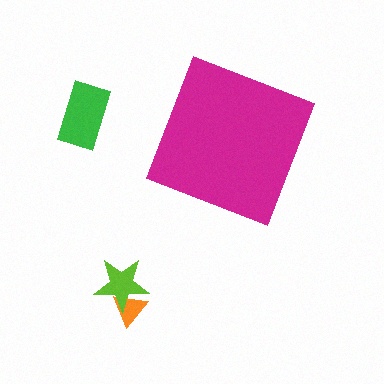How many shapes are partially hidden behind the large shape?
0 shapes are partially hidden.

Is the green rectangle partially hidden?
No, the green rectangle is fully visible.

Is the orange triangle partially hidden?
No, the orange triangle is fully visible.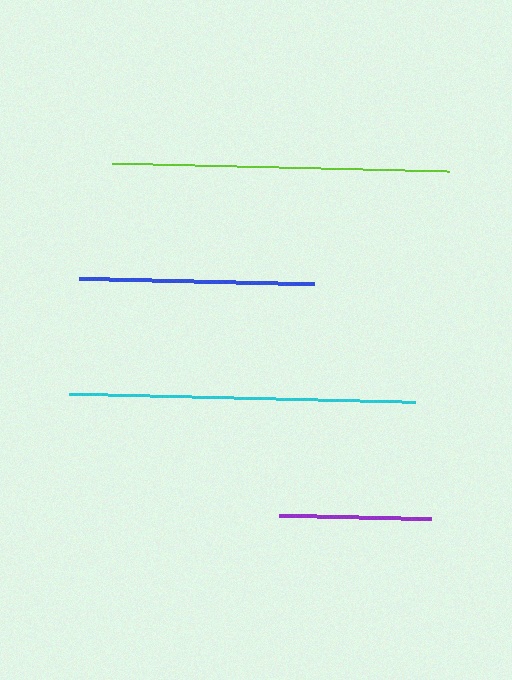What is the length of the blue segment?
The blue segment is approximately 236 pixels long.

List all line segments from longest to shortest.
From longest to shortest: cyan, lime, blue, purple.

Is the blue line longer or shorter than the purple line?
The blue line is longer than the purple line.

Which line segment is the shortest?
The purple line is the shortest at approximately 152 pixels.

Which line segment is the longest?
The cyan line is the longest at approximately 347 pixels.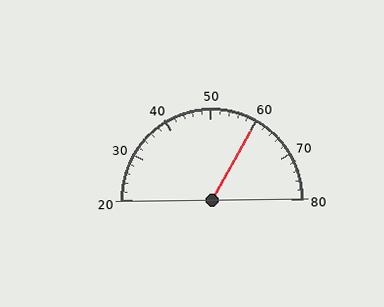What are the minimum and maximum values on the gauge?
The gauge ranges from 20 to 80.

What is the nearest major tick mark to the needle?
The nearest major tick mark is 60.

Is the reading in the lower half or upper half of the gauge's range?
The reading is in the upper half of the range (20 to 80).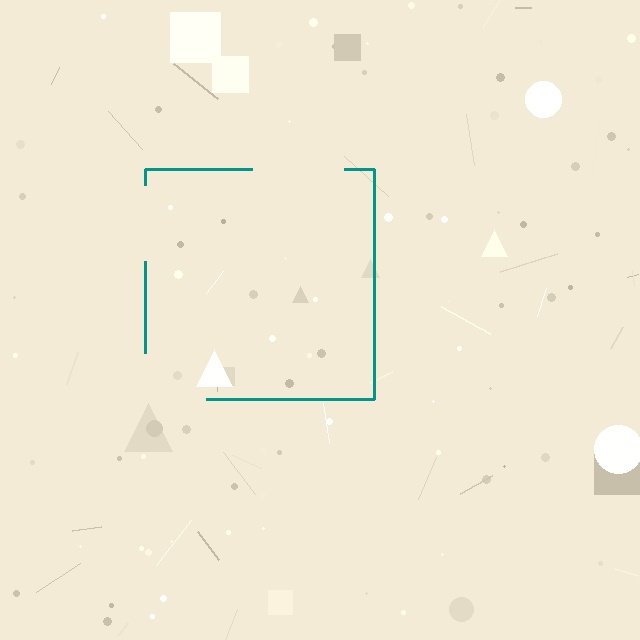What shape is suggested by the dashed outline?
The dashed outline suggests a square.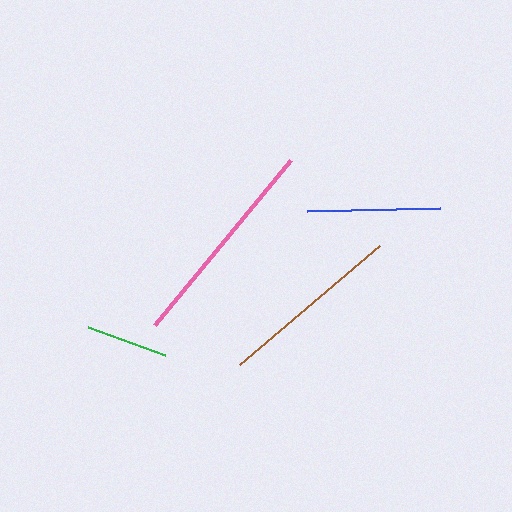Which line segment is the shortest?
The green line is the shortest at approximately 83 pixels.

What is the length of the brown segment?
The brown segment is approximately 184 pixels long.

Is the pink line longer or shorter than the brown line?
The pink line is longer than the brown line.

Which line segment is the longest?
The pink line is the longest at approximately 214 pixels.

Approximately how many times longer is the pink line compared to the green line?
The pink line is approximately 2.6 times the length of the green line.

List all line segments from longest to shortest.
From longest to shortest: pink, brown, blue, green.